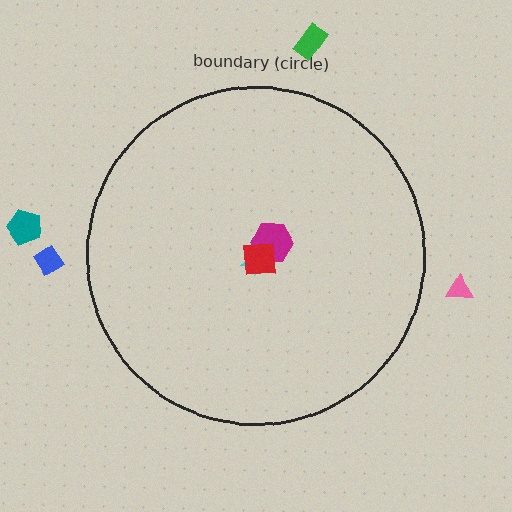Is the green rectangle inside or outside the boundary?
Outside.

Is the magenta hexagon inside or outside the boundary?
Inside.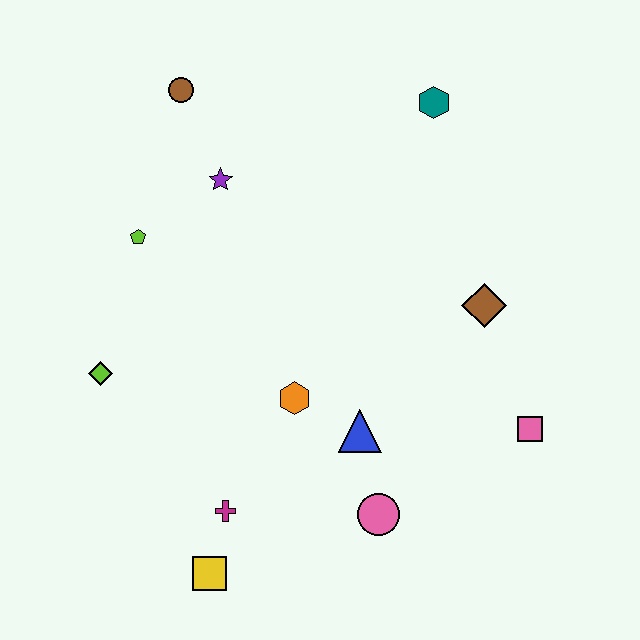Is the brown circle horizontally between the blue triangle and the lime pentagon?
Yes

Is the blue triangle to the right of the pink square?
No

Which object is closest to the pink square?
The brown diamond is closest to the pink square.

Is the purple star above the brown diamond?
Yes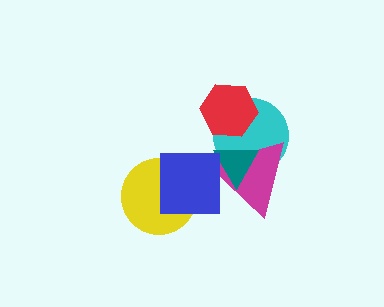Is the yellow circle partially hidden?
Yes, it is partially covered by another shape.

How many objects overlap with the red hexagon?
1 object overlaps with the red hexagon.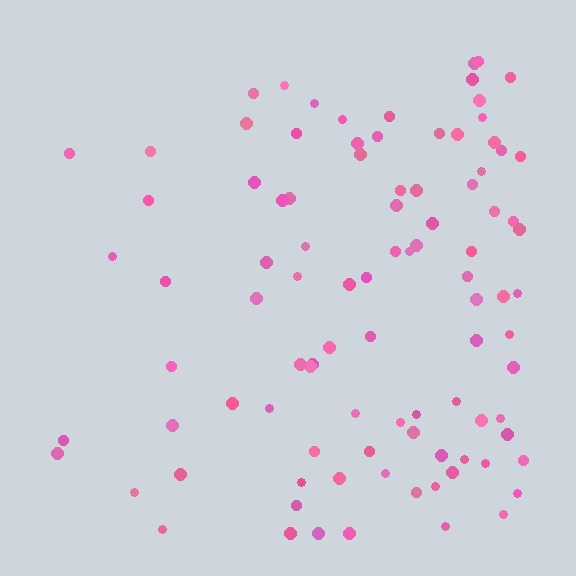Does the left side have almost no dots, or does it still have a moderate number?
Still a moderate number, just noticeably fewer than the right.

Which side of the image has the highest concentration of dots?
The right.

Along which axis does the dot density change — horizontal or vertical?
Horizontal.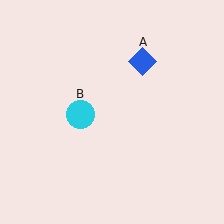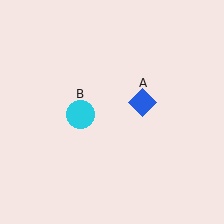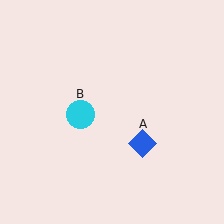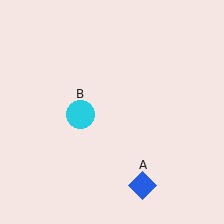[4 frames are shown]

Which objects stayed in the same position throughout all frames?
Cyan circle (object B) remained stationary.